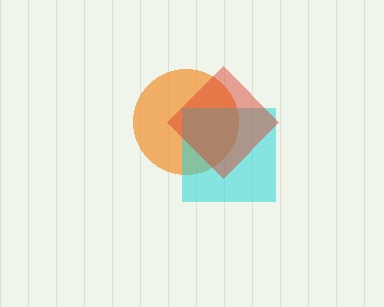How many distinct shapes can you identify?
There are 3 distinct shapes: an orange circle, a cyan square, a red diamond.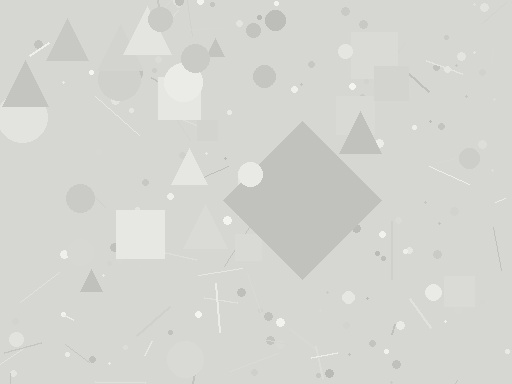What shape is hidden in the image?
A diamond is hidden in the image.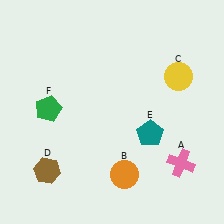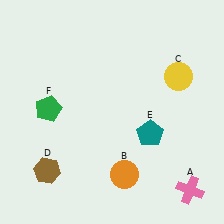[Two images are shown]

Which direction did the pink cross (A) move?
The pink cross (A) moved down.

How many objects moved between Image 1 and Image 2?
1 object moved between the two images.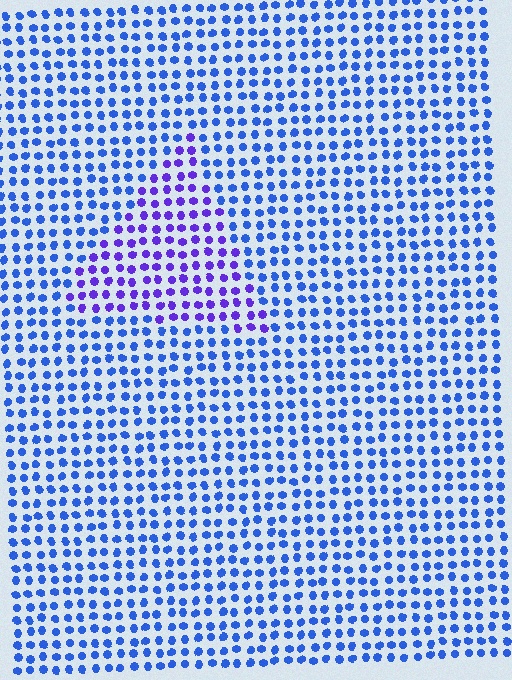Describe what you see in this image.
The image is filled with small blue elements in a uniform arrangement. A triangle-shaped region is visible where the elements are tinted to a slightly different hue, forming a subtle color boundary.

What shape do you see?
I see a triangle.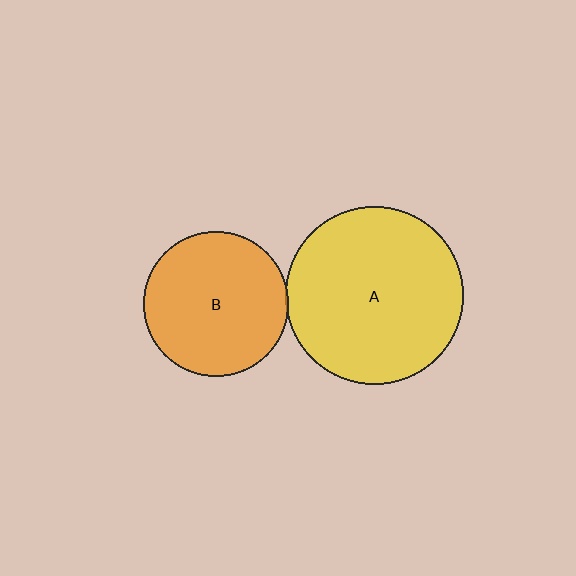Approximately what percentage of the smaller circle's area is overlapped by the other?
Approximately 5%.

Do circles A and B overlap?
Yes.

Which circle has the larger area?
Circle A (yellow).